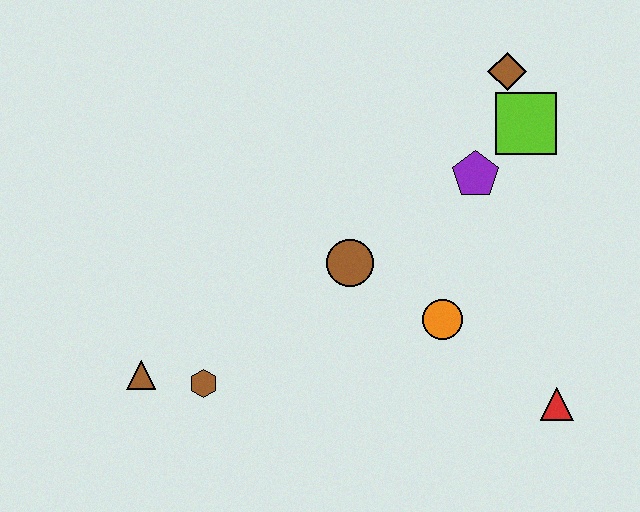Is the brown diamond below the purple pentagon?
No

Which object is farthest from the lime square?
The brown triangle is farthest from the lime square.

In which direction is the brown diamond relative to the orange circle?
The brown diamond is above the orange circle.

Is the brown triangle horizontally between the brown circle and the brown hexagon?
No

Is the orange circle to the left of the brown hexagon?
No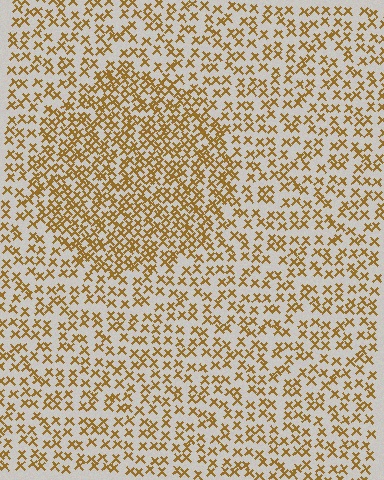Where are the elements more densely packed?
The elements are more densely packed inside the circle boundary.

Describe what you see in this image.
The image contains small brown elements arranged at two different densities. A circle-shaped region is visible where the elements are more densely packed than the surrounding area.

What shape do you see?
I see a circle.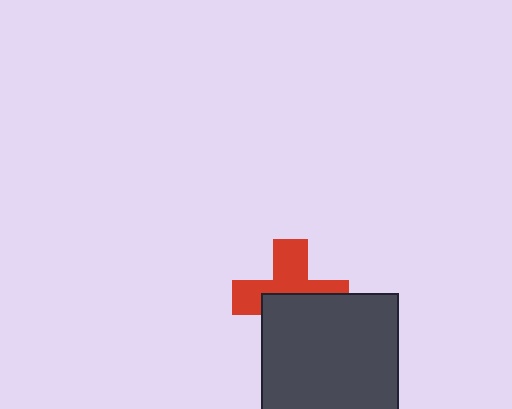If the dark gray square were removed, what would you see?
You would see the complete red cross.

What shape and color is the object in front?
The object in front is a dark gray square.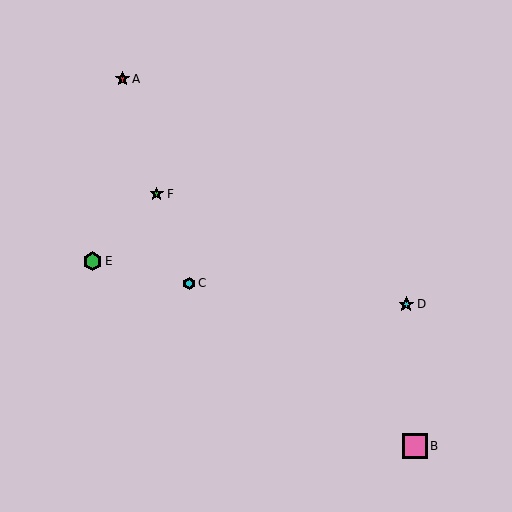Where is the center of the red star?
The center of the red star is at (122, 79).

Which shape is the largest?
The pink square (labeled B) is the largest.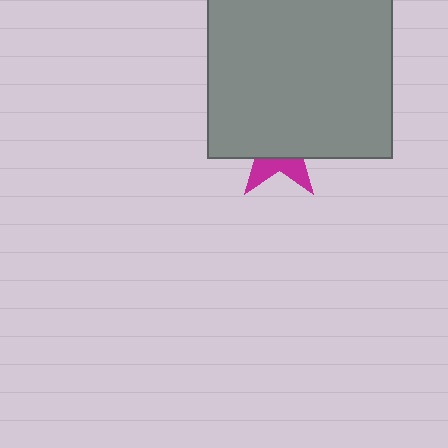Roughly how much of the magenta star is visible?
A small part of it is visible (roughly 30%).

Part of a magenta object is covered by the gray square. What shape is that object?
It is a star.